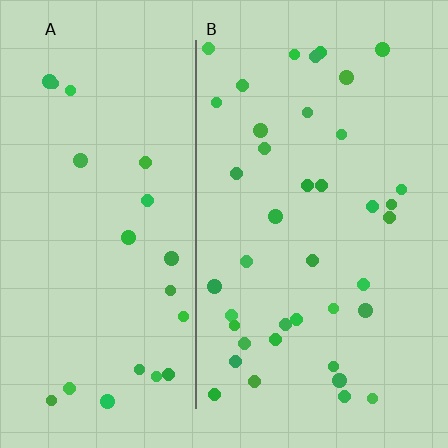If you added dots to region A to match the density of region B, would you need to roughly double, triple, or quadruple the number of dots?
Approximately double.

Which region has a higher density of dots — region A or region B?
B (the right).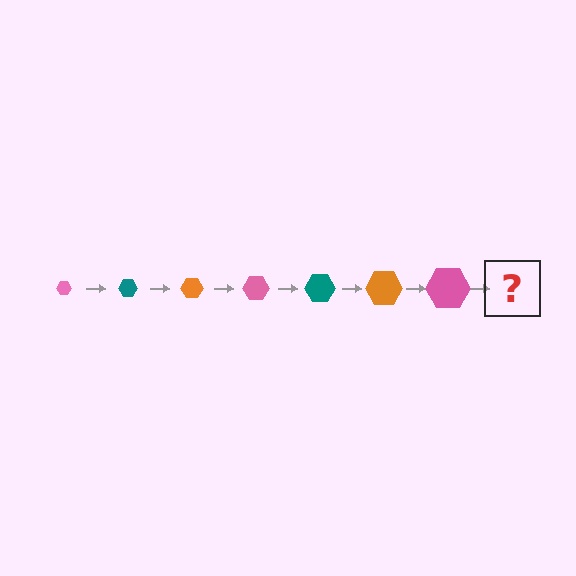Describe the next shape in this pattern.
It should be a teal hexagon, larger than the previous one.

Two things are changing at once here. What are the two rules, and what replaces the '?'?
The two rules are that the hexagon grows larger each step and the color cycles through pink, teal, and orange. The '?' should be a teal hexagon, larger than the previous one.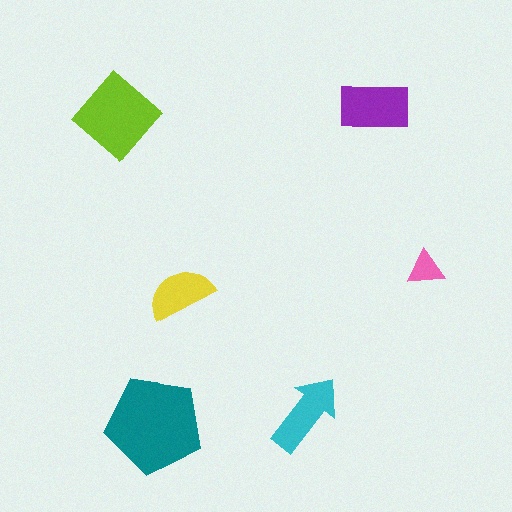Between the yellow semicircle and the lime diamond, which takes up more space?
The lime diamond.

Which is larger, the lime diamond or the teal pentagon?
The teal pentagon.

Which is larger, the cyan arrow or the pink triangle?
The cyan arrow.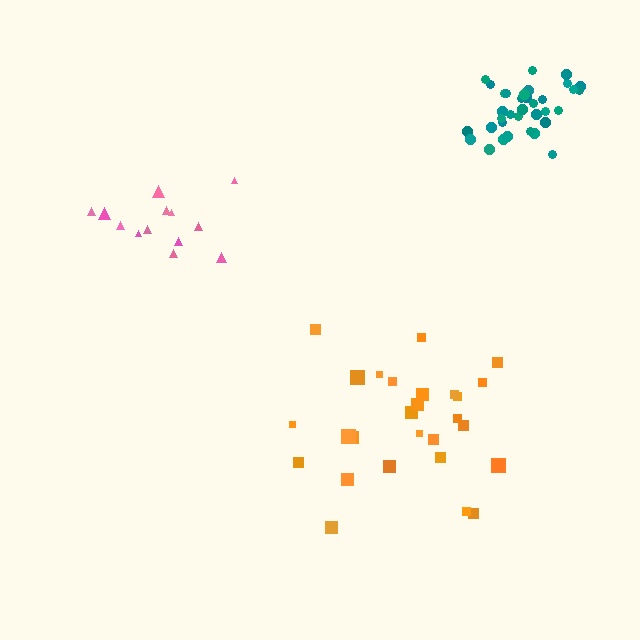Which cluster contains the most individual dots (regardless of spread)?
Teal (35).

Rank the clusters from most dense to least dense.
teal, pink, orange.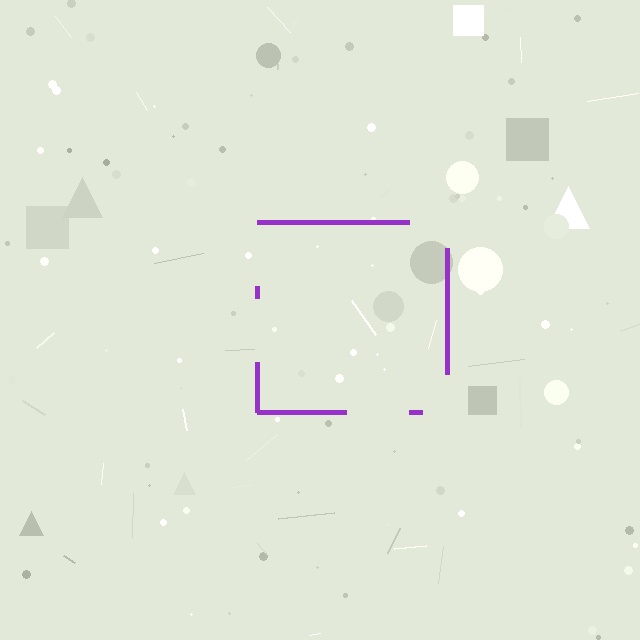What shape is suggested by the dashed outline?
The dashed outline suggests a square.